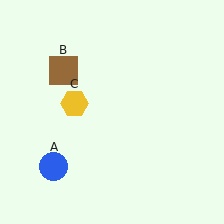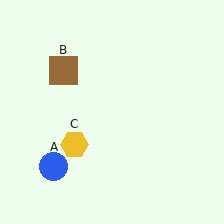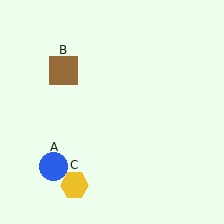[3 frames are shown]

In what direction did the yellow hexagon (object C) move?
The yellow hexagon (object C) moved down.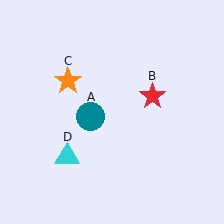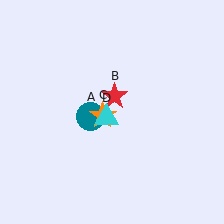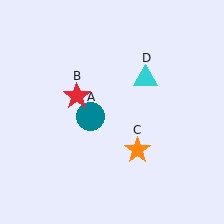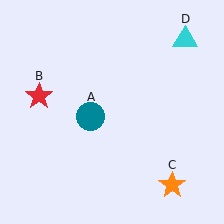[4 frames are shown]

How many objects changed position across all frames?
3 objects changed position: red star (object B), orange star (object C), cyan triangle (object D).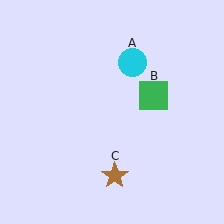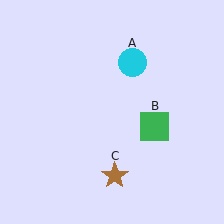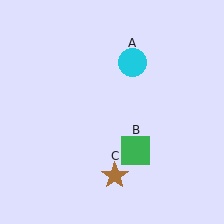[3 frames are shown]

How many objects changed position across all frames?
1 object changed position: green square (object B).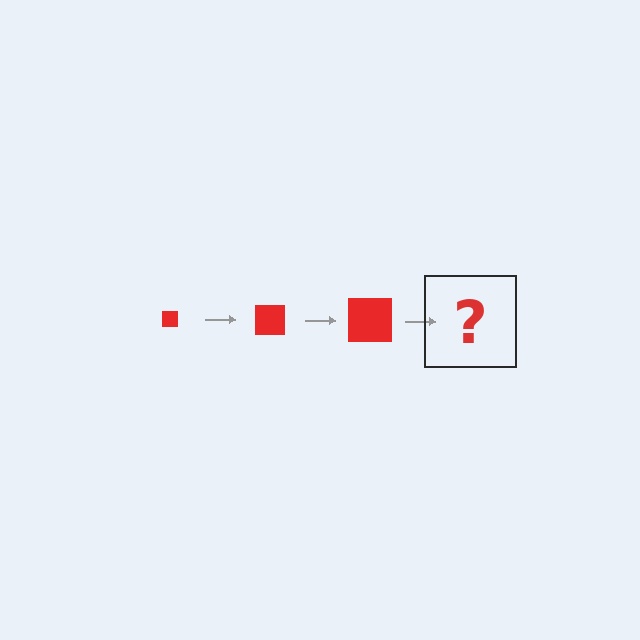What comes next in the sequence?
The next element should be a red square, larger than the previous one.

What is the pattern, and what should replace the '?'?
The pattern is that the square gets progressively larger each step. The '?' should be a red square, larger than the previous one.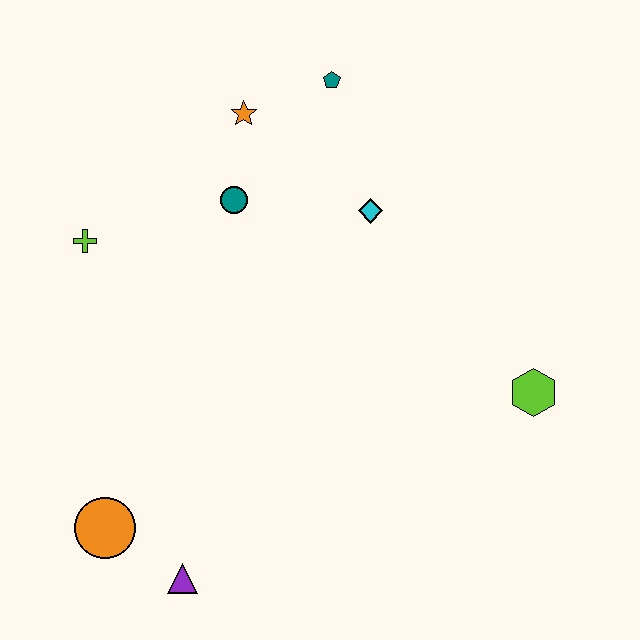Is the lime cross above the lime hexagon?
Yes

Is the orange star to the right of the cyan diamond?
No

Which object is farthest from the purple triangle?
The teal pentagon is farthest from the purple triangle.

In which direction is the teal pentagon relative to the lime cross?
The teal pentagon is to the right of the lime cross.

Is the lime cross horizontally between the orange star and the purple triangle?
No